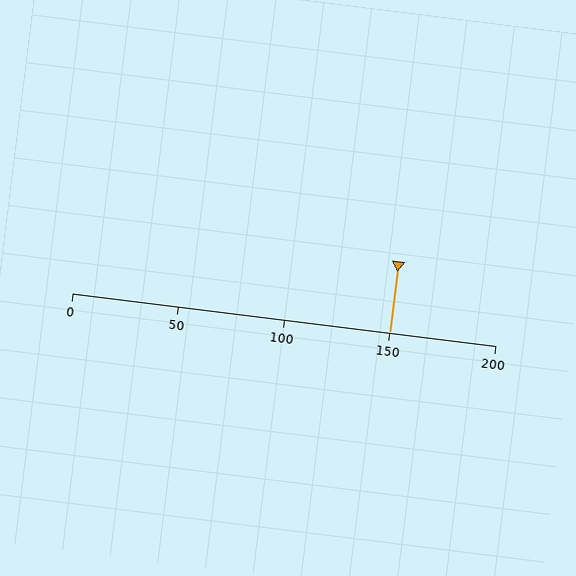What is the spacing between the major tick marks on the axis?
The major ticks are spaced 50 apart.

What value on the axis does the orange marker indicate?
The marker indicates approximately 150.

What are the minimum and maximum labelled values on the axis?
The axis runs from 0 to 200.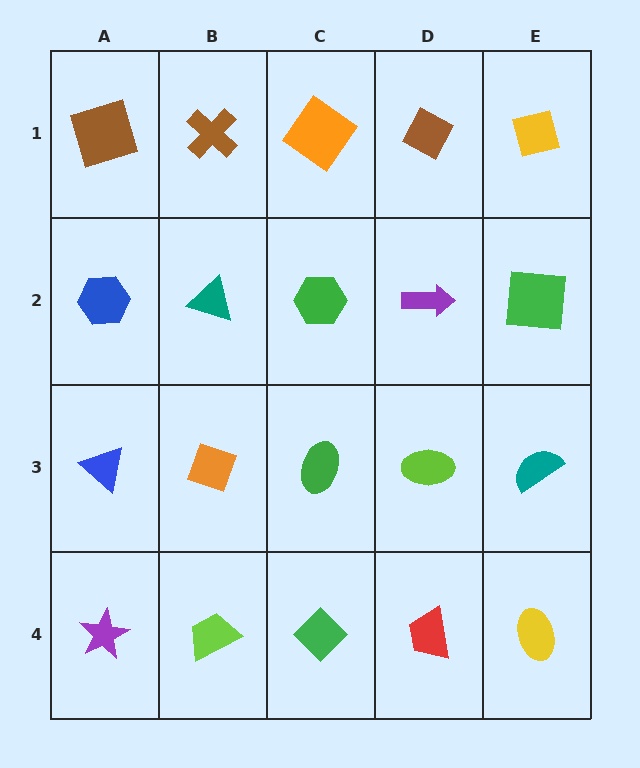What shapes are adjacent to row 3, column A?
A blue hexagon (row 2, column A), a purple star (row 4, column A), an orange diamond (row 3, column B).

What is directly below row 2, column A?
A blue triangle.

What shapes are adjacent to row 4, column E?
A teal semicircle (row 3, column E), a red trapezoid (row 4, column D).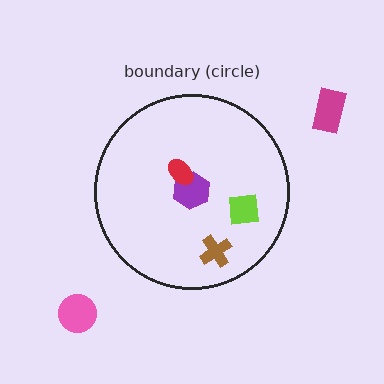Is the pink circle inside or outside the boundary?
Outside.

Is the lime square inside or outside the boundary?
Inside.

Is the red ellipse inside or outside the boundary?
Inside.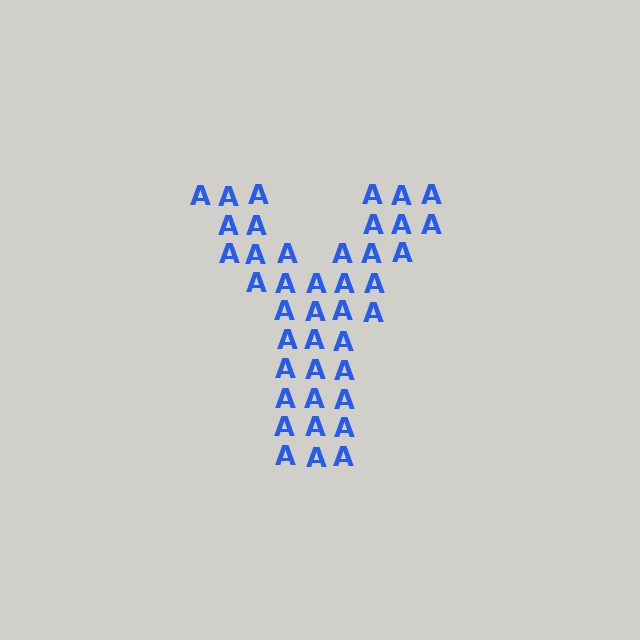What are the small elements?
The small elements are letter A's.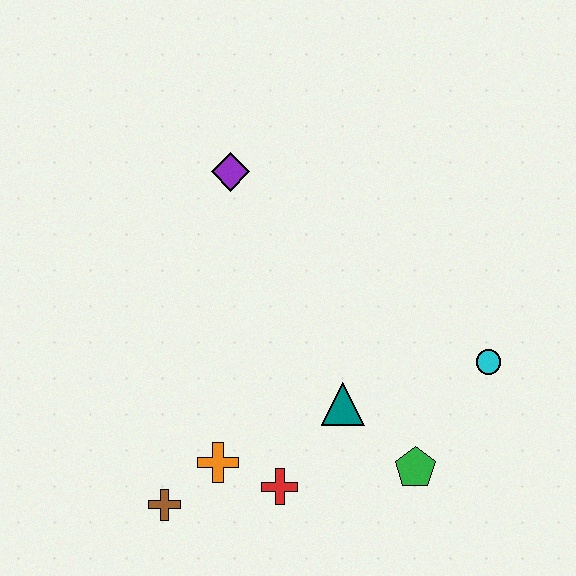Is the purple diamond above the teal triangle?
Yes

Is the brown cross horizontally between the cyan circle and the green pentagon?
No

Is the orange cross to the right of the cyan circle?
No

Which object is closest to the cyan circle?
The green pentagon is closest to the cyan circle.